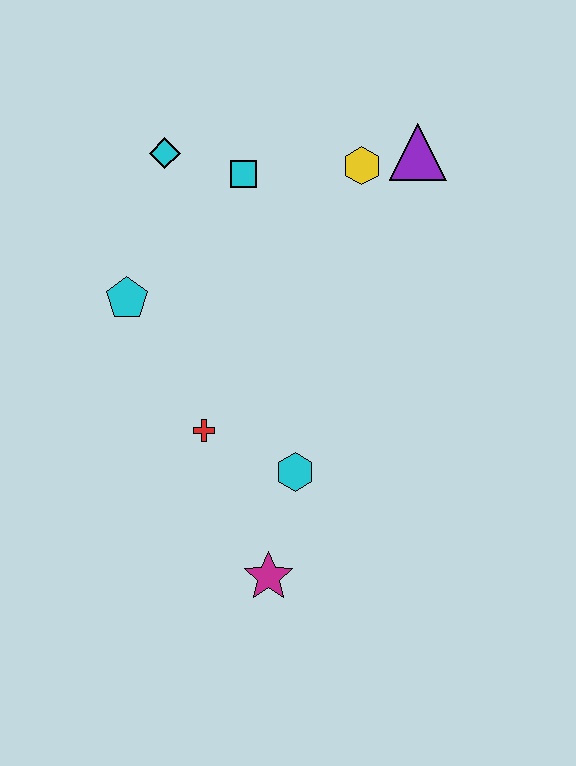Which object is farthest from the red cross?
The purple triangle is farthest from the red cross.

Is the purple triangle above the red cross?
Yes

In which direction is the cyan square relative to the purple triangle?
The cyan square is to the left of the purple triangle.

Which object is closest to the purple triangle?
The yellow hexagon is closest to the purple triangle.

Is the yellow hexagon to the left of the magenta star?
No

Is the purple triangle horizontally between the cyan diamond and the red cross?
No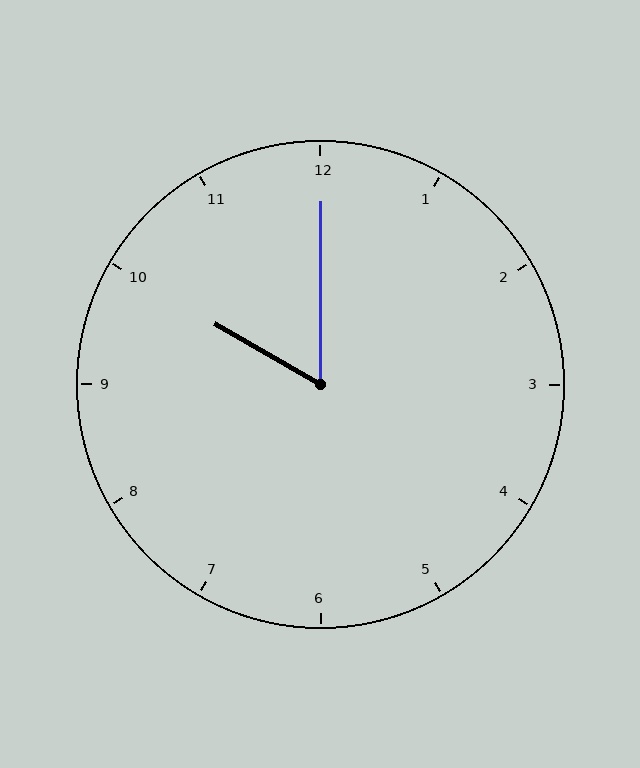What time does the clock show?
10:00.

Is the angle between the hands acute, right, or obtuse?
It is acute.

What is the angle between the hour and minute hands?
Approximately 60 degrees.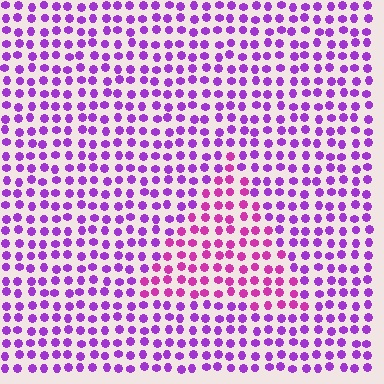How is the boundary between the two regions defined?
The boundary is defined purely by a slight shift in hue (about 31 degrees). Spacing, size, and orientation are identical on both sides.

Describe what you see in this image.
The image is filled with small purple elements in a uniform arrangement. A triangle-shaped region is visible where the elements are tinted to a slightly different hue, forming a subtle color boundary.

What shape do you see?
I see a triangle.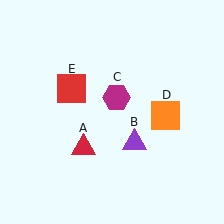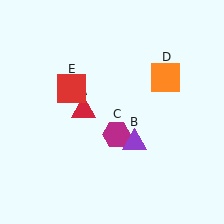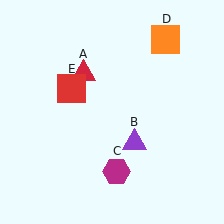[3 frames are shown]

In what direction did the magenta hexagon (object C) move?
The magenta hexagon (object C) moved down.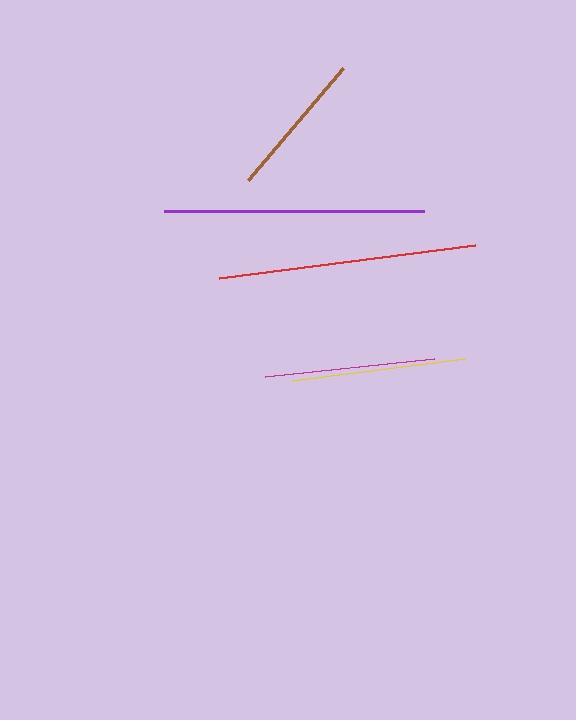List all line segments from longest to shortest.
From longest to shortest: purple, red, yellow, magenta, brown.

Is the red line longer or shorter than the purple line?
The purple line is longer than the red line.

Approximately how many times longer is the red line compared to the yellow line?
The red line is approximately 1.5 times the length of the yellow line.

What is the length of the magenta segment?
The magenta segment is approximately 170 pixels long.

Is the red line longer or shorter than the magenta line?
The red line is longer than the magenta line.